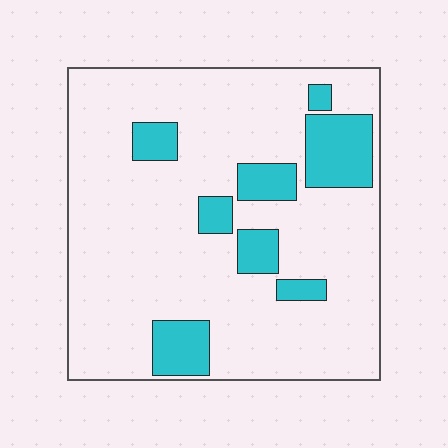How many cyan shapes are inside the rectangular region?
8.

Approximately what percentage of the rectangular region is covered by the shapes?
Approximately 20%.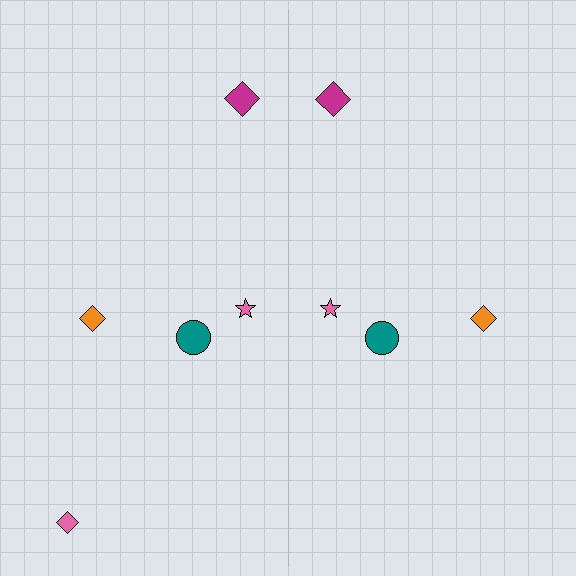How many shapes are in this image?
There are 9 shapes in this image.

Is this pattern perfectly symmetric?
No, the pattern is not perfectly symmetric. A pink diamond is missing from the right side.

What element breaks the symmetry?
A pink diamond is missing from the right side.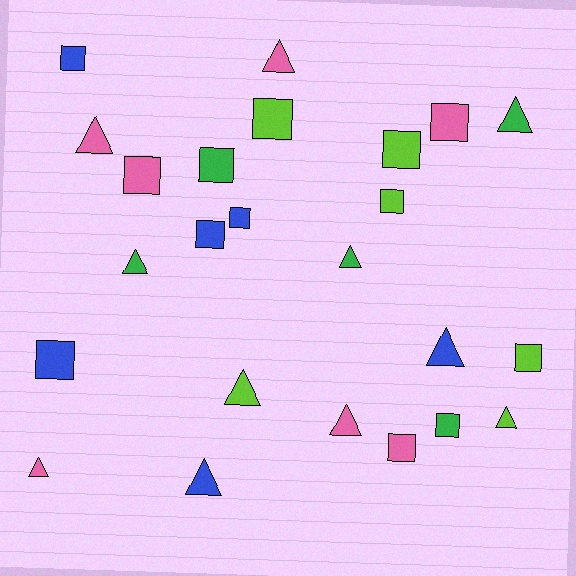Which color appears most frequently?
Pink, with 7 objects.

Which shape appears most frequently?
Square, with 13 objects.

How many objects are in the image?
There are 24 objects.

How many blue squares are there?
There are 4 blue squares.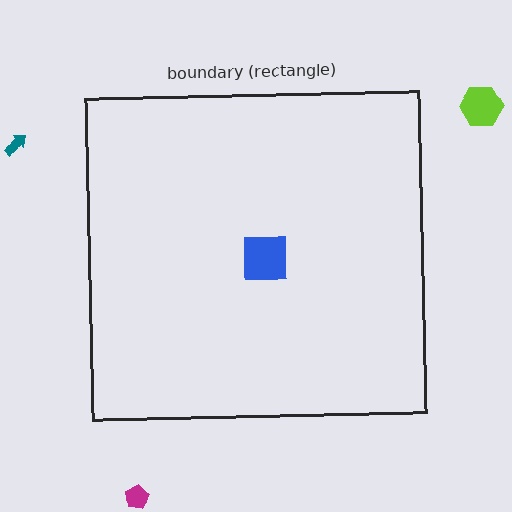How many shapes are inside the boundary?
1 inside, 3 outside.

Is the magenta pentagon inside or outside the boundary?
Outside.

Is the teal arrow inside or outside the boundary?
Outside.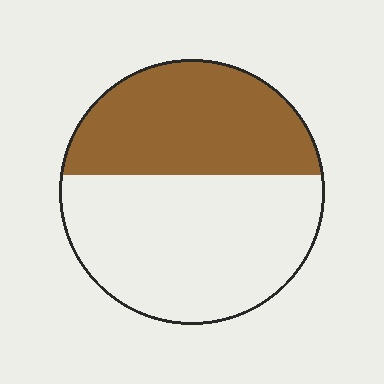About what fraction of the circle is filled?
About two fifths (2/5).